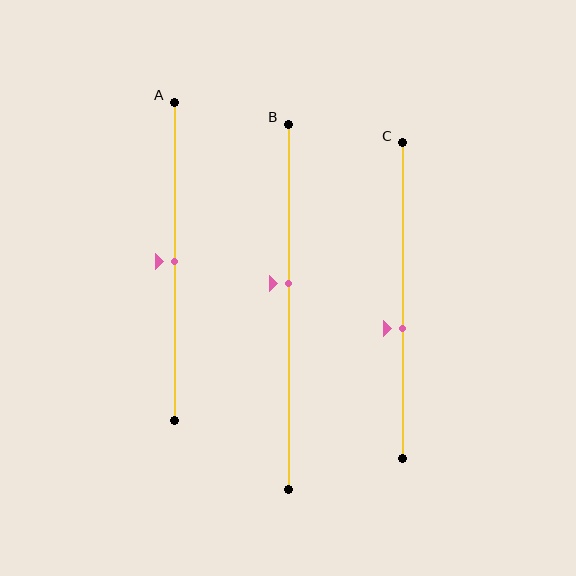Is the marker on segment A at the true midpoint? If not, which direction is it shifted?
Yes, the marker on segment A is at the true midpoint.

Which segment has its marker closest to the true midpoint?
Segment A has its marker closest to the true midpoint.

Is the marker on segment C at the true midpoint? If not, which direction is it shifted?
No, the marker on segment C is shifted downward by about 9% of the segment length.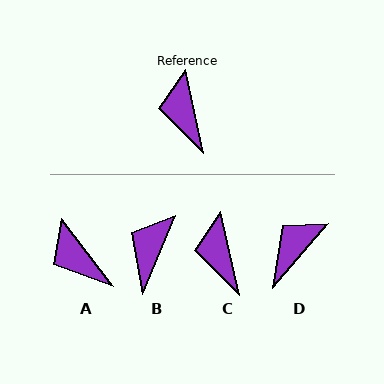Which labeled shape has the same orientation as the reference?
C.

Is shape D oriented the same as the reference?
No, it is off by about 53 degrees.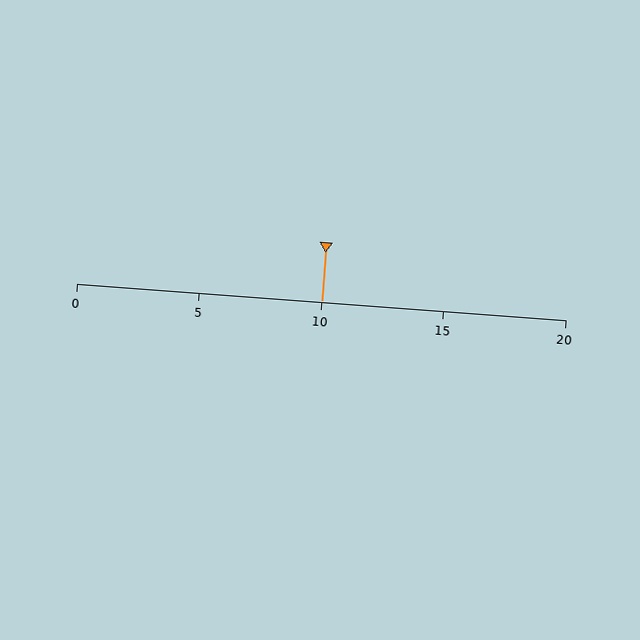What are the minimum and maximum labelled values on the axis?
The axis runs from 0 to 20.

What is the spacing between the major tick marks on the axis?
The major ticks are spaced 5 apart.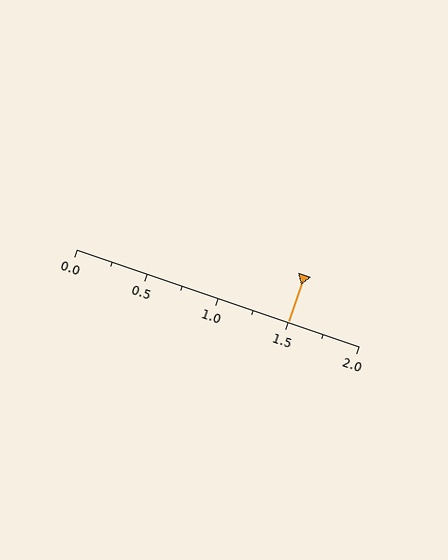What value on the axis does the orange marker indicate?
The marker indicates approximately 1.5.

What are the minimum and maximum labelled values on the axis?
The axis runs from 0.0 to 2.0.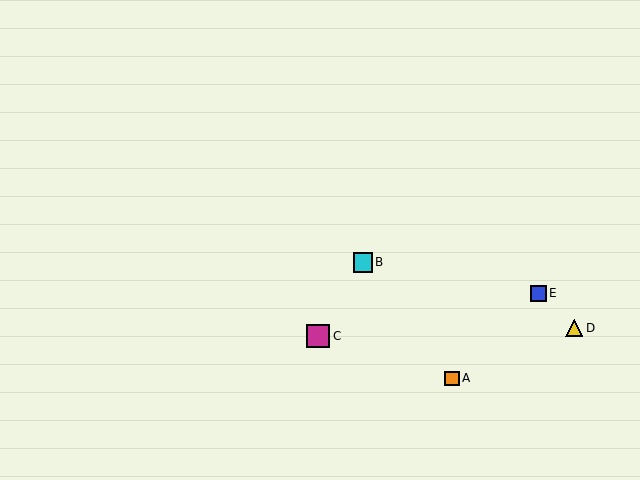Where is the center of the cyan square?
The center of the cyan square is at (363, 262).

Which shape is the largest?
The magenta square (labeled C) is the largest.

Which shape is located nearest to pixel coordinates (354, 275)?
The cyan square (labeled B) at (363, 262) is nearest to that location.